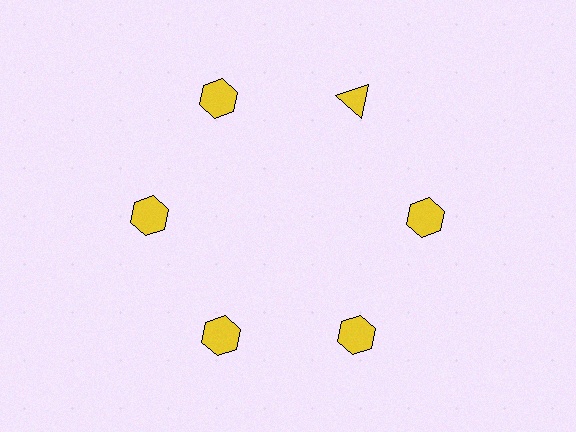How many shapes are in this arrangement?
There are 6 shapes arranged in a ring pattern.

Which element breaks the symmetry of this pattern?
The yellow triangle at roughly the 1 o'clock position breaks the symmetry. All other shapes are yellow hexagons.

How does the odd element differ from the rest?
It has a different shape: triangle instead of hexagon.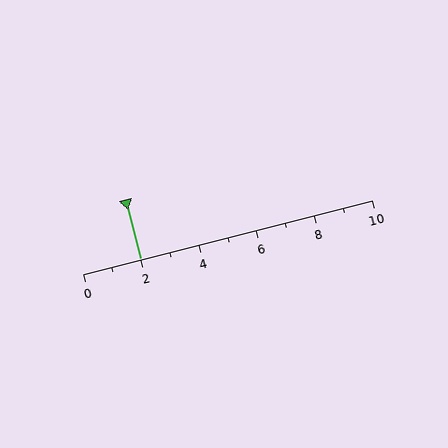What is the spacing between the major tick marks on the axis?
The major ticks are spaced 2 apart.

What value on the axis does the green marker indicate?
The marker indicates approximately 2.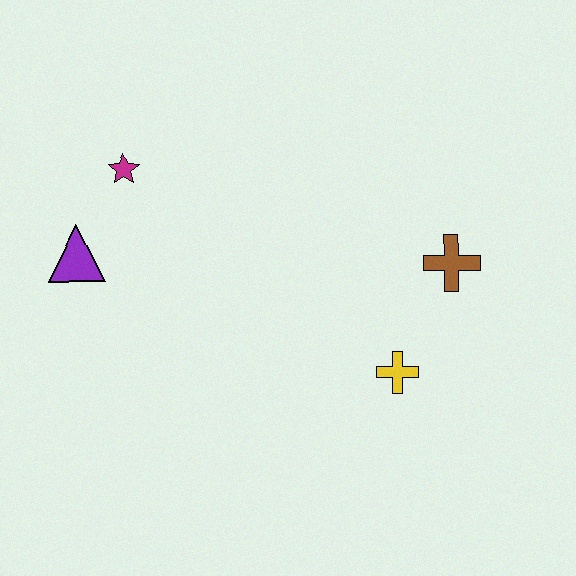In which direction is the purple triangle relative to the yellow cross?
The purple triangle is to the left of the yellow cross.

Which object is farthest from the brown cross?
The purple triangle is farthest from the brown cross.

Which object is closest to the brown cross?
The yellow cross is closest to the brown cross.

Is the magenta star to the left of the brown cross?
Yes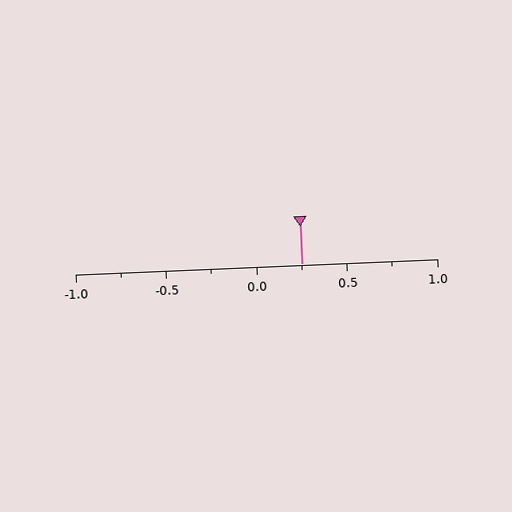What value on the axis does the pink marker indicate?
The marker indicates approximately 0.25.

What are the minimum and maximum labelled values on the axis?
The axis runs from -1.0 to 1.0.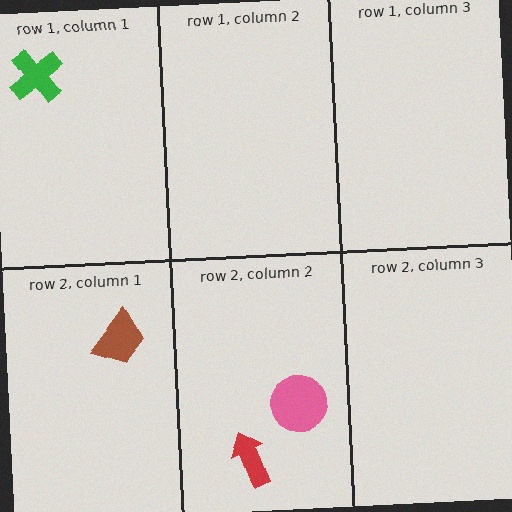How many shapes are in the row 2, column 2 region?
2.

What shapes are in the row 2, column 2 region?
The pink circle, the red arrow.